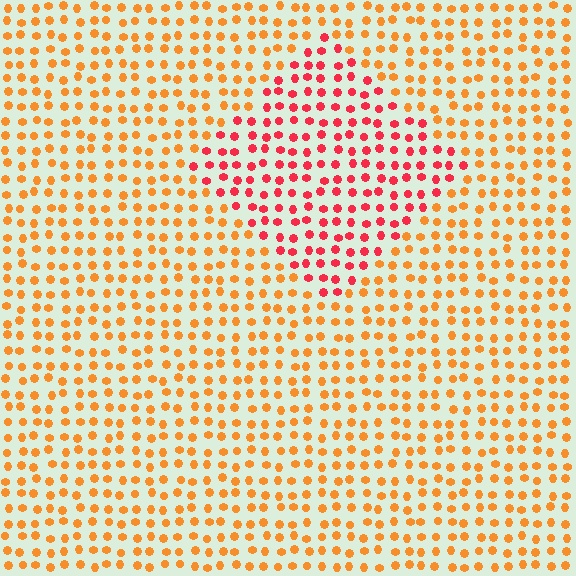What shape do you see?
I see a diamond.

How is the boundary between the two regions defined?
The boundary is defined purely by a slight shift in hue (about 39 degrees). Spacing, size, and orientation are identical on both sides.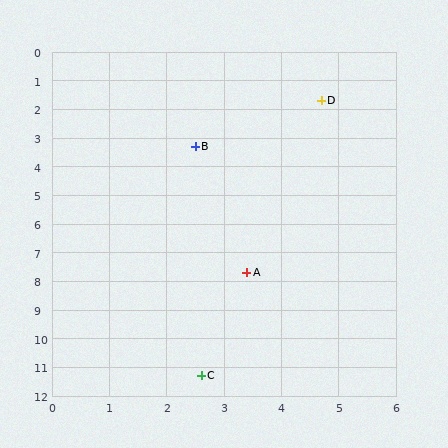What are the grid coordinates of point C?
Point C is at approximately (2.6, 11.3).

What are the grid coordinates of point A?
Point A is at approximately (3.4, 7.7).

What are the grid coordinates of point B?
Point B is at approximately (2.5, 3.3).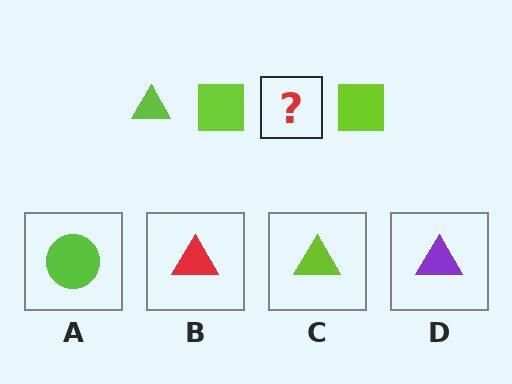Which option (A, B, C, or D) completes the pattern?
C.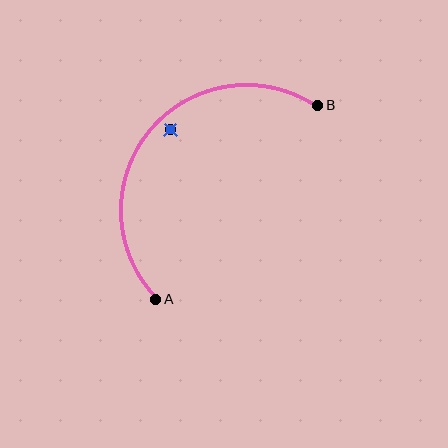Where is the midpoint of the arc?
The arc midpoint is the point on the curve farthest from the straight line joining A and B. It sits above and to the left of that line.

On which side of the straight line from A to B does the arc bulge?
The arc bulges above and to the left of the straight line connecting A and B.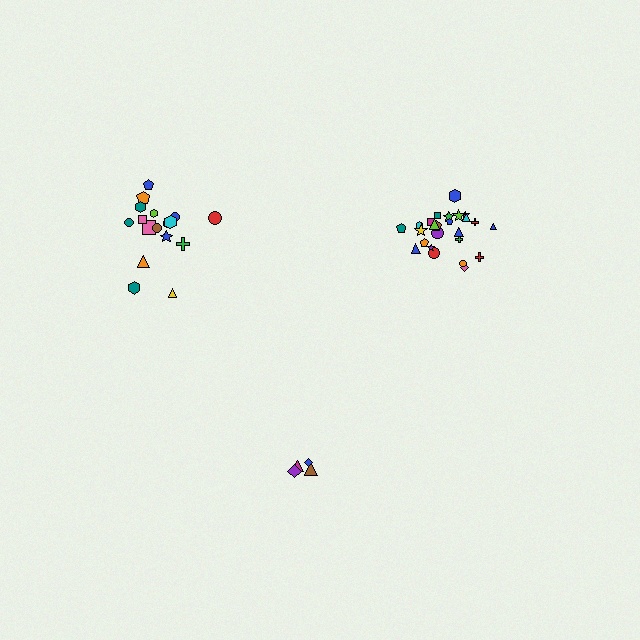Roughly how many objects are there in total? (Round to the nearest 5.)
Roughly 45 objects in total.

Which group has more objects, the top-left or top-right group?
The top-right group.